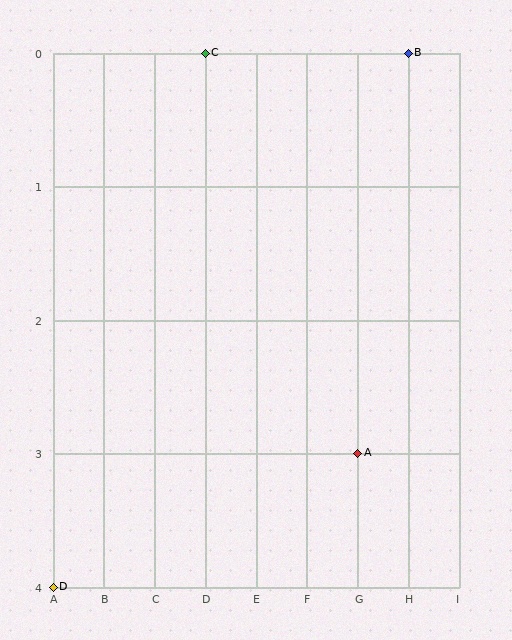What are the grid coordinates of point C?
Point C is at grid coordinates (D, 0).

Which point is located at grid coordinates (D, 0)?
Point C is at (D, 0).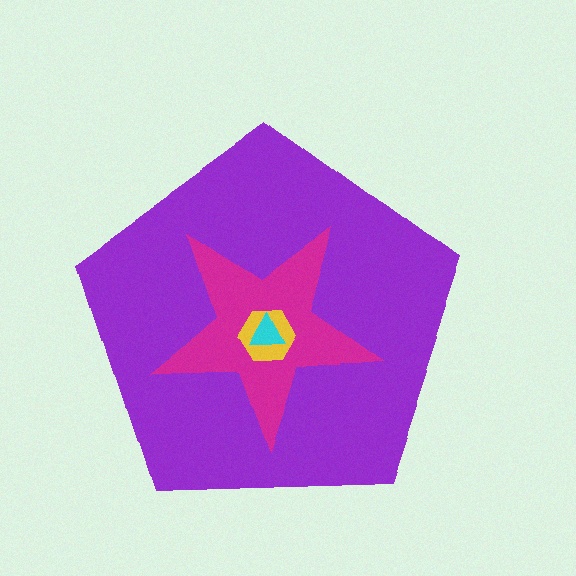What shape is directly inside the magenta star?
The yellow hexagon.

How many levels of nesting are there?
4.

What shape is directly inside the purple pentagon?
The magenta star.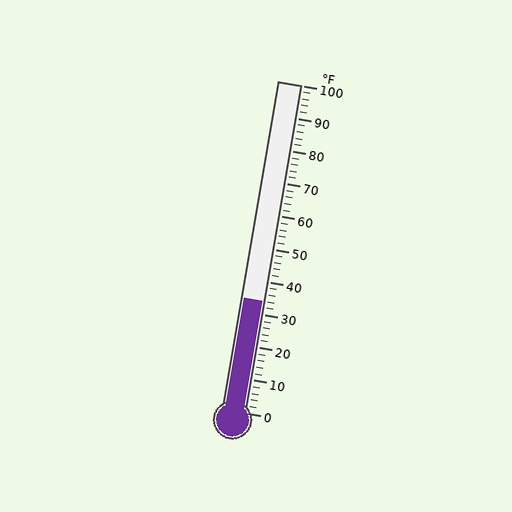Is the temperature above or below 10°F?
The temperature is above 10°F.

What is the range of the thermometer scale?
The thermometer scale ranges from 0°F to 100°F.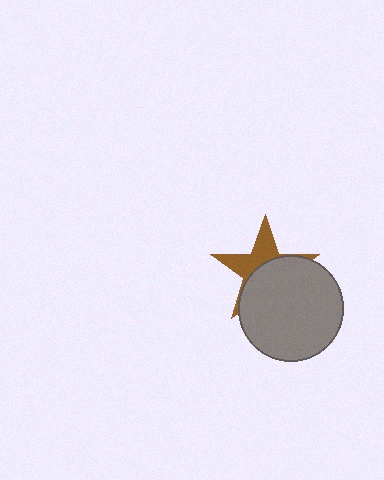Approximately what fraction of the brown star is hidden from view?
Roughly 58% of the brown star is hidden behind the gray circle.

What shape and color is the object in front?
The object in front is a gray circle.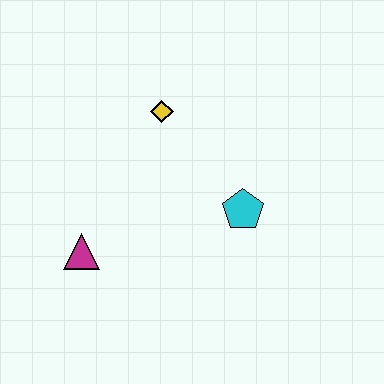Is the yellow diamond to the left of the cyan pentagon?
Yes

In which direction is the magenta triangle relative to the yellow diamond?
The magenta triangle is below the yellow diamond.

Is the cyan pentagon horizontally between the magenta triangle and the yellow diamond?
No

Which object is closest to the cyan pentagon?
The yellow diamond is closest to the cyan pentagon.